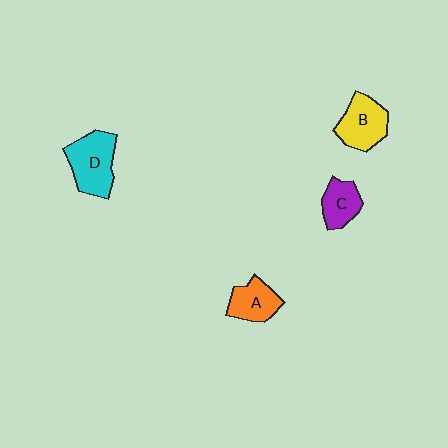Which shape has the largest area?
Shape D (cyan).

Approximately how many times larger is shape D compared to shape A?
Approximately 1.5 times.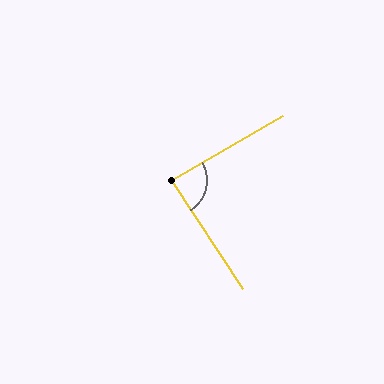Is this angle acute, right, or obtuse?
It is approximately a right angle.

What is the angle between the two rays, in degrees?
Approximately 87 degrees.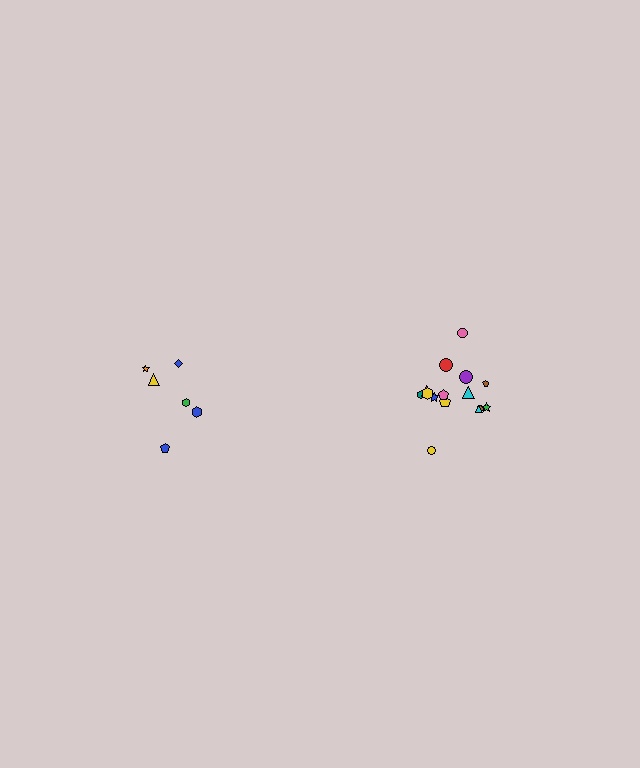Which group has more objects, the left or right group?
The right group.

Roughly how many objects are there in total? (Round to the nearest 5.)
Roughly 20 objects in total.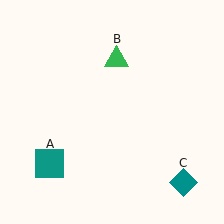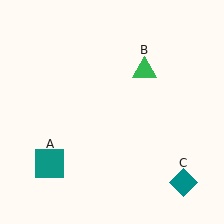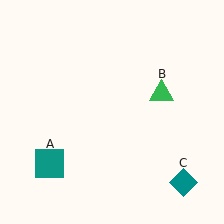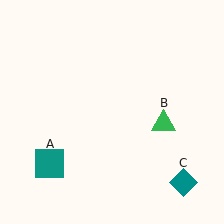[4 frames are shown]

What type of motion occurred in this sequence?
The green triangle (object B) rotated clockwise around the center of the scene.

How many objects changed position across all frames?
1 object changed position: green triangle (object B).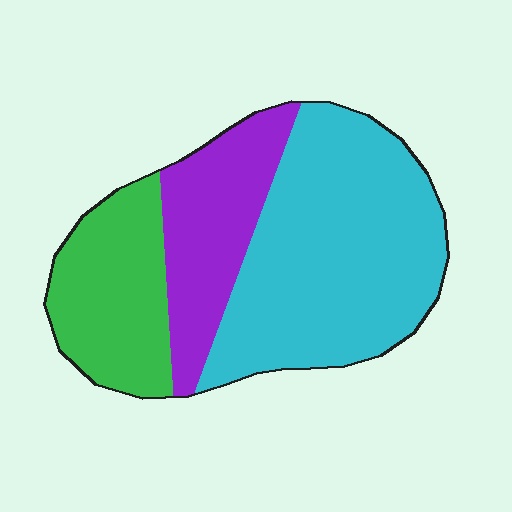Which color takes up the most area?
Cyan, at roughly 50%.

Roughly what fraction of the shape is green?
Green takes up about one quarter (1/4) of the shape.